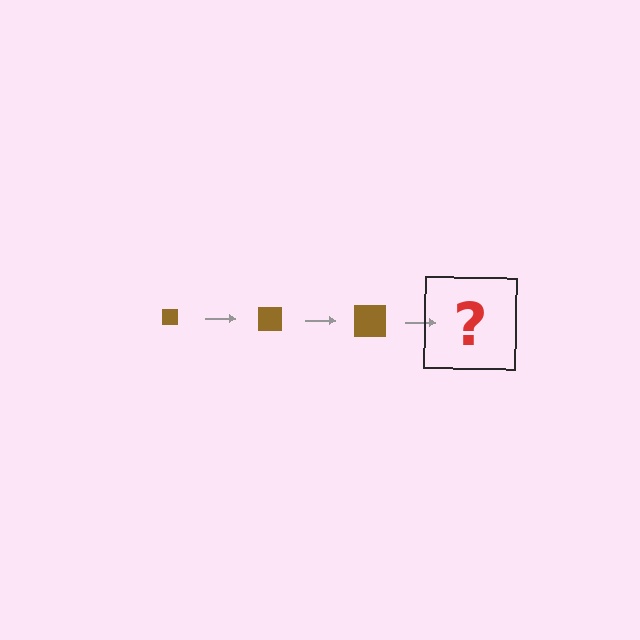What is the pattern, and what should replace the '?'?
The pattern is that the square gets progressively larger each step. The '?' should be a brown square, larger than the previous one.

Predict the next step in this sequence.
The next step is a brown square, larger than the previous one.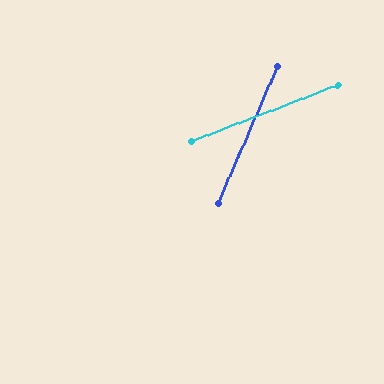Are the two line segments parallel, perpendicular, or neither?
Neither parallel nor perpendicular — they differ by about 46°.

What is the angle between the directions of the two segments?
Approximately 46 degrees.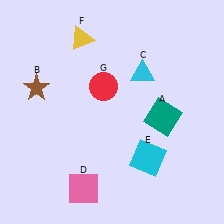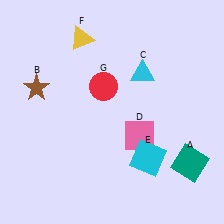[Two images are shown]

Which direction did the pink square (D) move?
The pink square (D) moved right.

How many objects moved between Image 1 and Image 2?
2 objects moved between the two images.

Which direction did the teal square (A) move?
The teal square (A) moved down.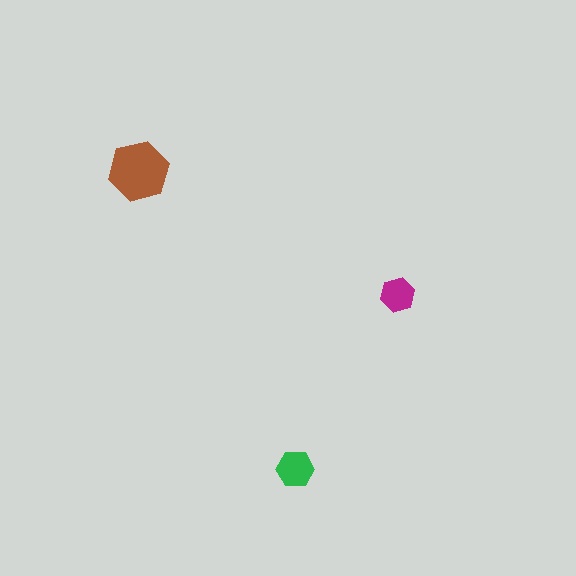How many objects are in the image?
There are 3 objects in the image.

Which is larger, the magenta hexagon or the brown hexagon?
The brown one.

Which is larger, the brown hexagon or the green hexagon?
The brown one.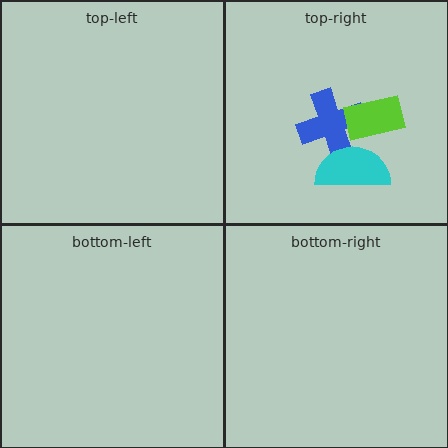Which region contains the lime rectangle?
The top-right region.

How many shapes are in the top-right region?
3.